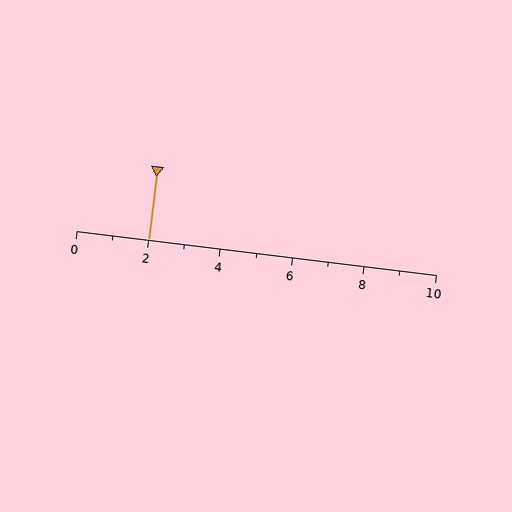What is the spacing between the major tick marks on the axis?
The major ticks are spaced 2 apart.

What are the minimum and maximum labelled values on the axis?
The axis runs from 0 to 10.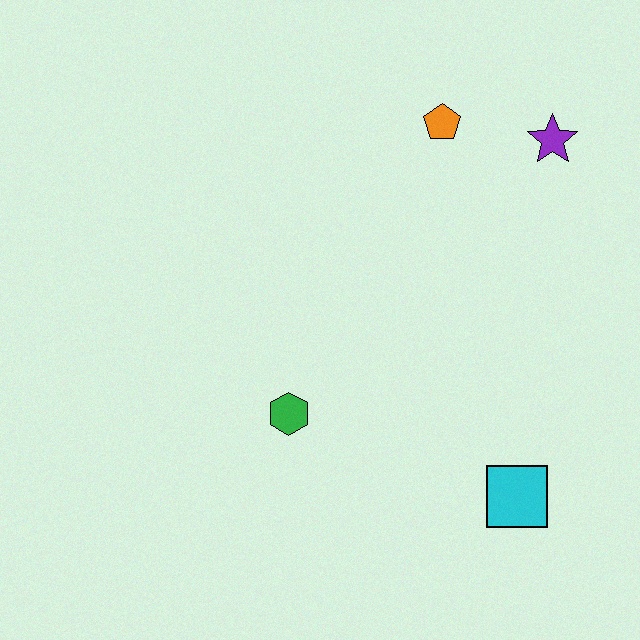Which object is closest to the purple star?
The orange pentagon is closest to the purple star.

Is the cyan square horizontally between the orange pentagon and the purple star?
Yes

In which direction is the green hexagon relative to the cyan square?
The green hexagon is to the left of the cyan square.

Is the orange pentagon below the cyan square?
No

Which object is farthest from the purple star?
The green hexagon is farthest from the purple star.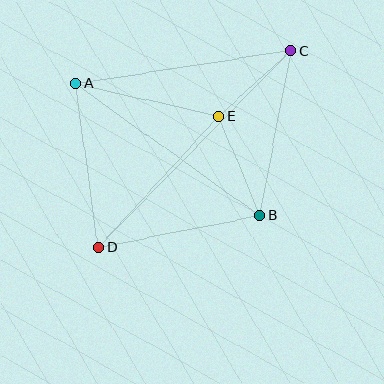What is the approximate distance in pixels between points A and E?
The distance between A and E is approximately 147 pixels.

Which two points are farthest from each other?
Points C and D are farthest from each other.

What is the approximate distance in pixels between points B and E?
The distance between B and E is approximately 107 pixels.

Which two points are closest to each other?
Points C and E are closest to each other.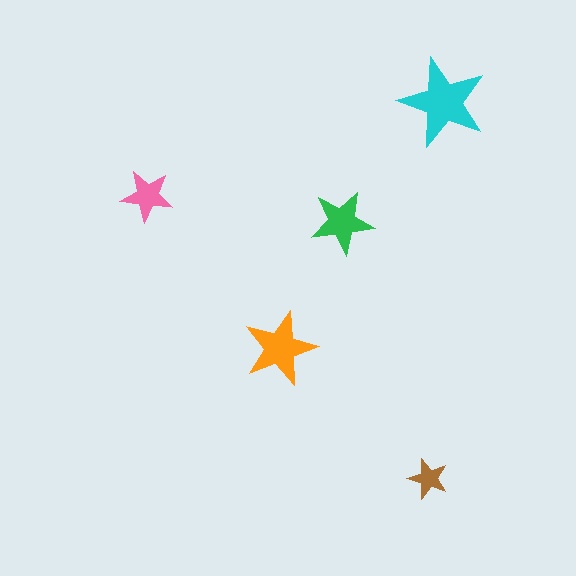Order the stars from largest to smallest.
the cyan one, the orange one, the green one, the pink one, the brown one.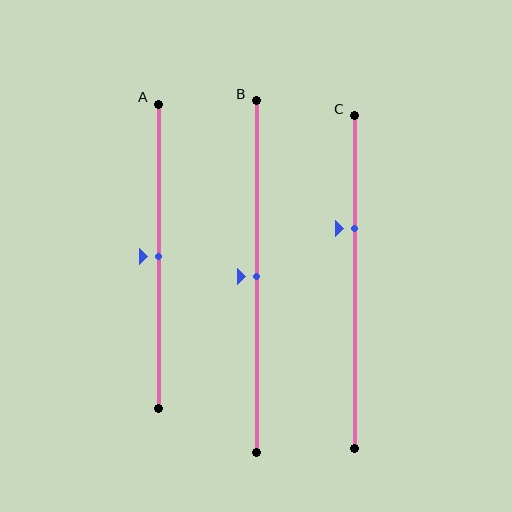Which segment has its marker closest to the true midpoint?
Segment A has its marker closest to the true midpoint.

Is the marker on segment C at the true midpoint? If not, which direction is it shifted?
No, the marker on segment C is shifted upward by about 16% of the segment length.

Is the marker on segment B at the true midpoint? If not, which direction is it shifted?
Yes, the marker on segment B is at the true midpoint.